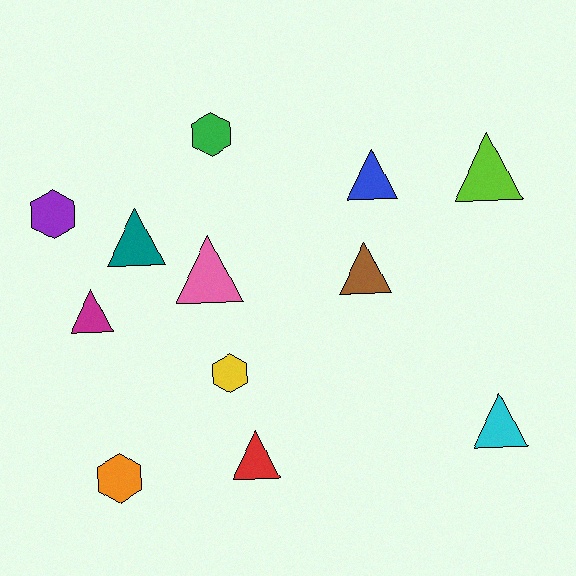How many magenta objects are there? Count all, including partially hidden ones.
There is 1 magenta object.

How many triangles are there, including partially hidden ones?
There are 8 triangles.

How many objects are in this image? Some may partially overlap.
There are 12 objects.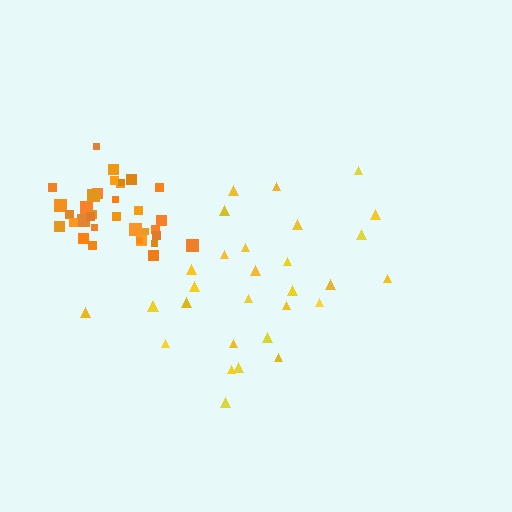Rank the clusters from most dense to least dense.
orange, yellow.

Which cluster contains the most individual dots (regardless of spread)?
Orange (35).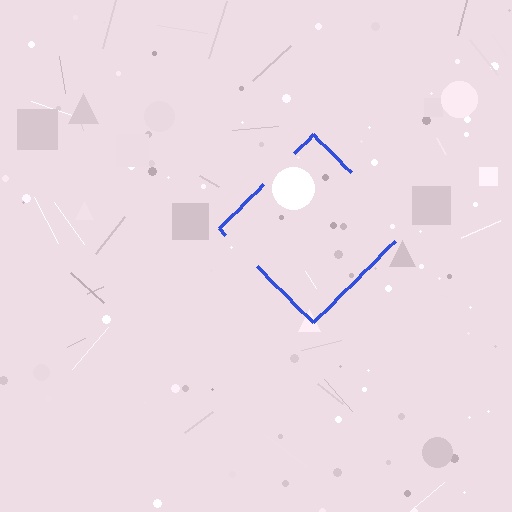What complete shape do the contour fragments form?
The contour fragments form a diamond.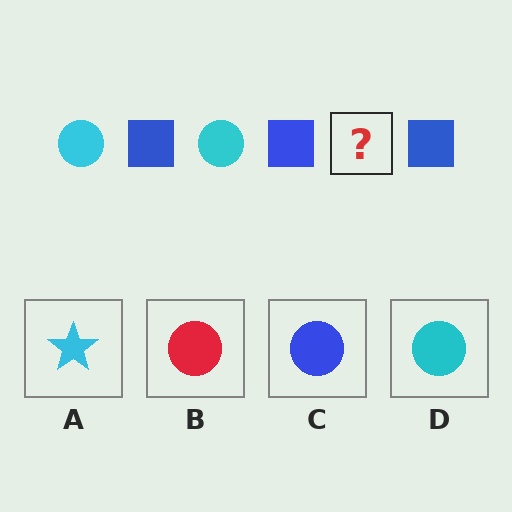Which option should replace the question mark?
Option D.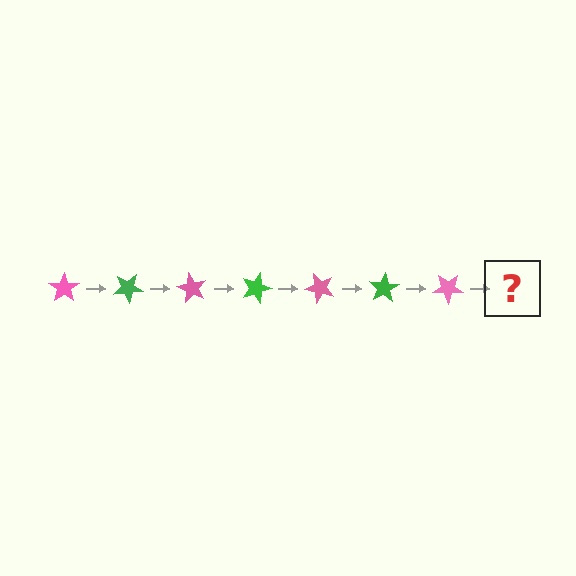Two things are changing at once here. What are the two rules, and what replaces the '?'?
The two rules are that it rotates 30 degrees each step and the color cycles through pink and green. The '?' should be a green star, rotated 210 degrees from the start.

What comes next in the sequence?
The next element should be a green star, rotated 210 degrees from the start.